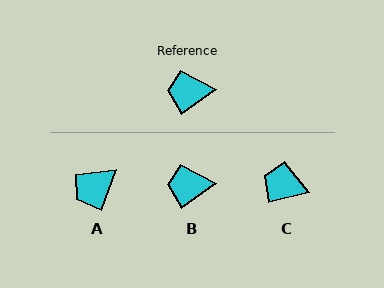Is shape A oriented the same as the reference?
No, it is off by about 35 degrees.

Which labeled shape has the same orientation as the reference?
B.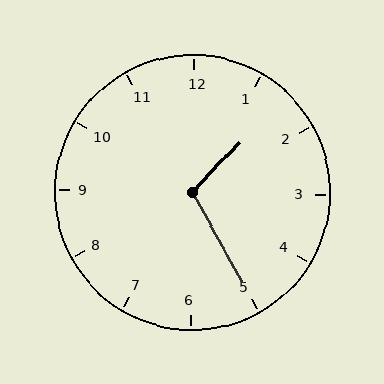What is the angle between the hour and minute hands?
Approximately 108 degrees.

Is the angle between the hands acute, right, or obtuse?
It is obtuse.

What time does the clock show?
1:25.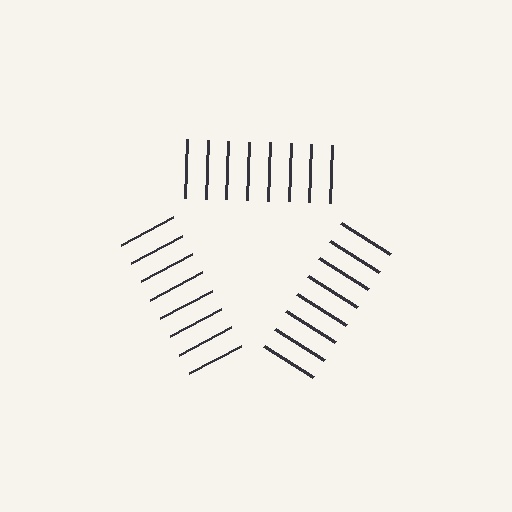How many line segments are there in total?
24 — 8 along each of the 3 edges.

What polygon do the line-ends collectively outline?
An illusory triangle — the line segments terminate on its edges but no continuous stroke is drawn.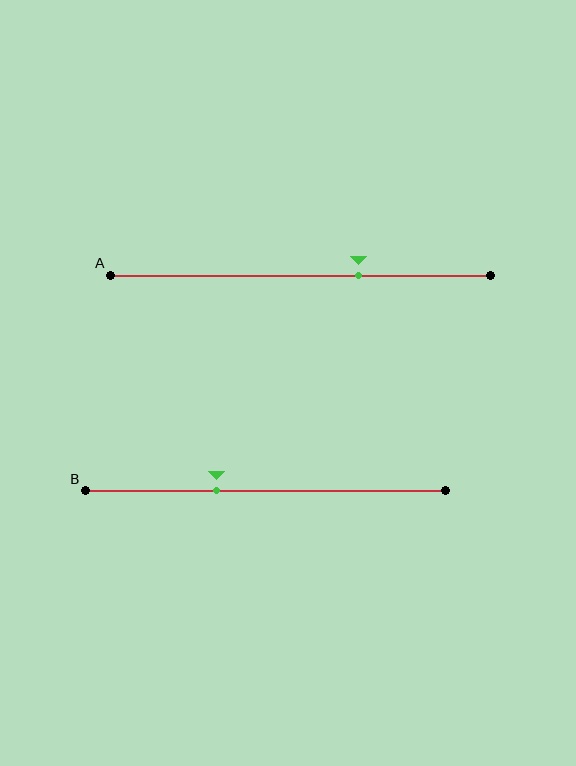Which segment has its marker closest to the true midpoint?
Segment B has its marker closest to the true midpoint.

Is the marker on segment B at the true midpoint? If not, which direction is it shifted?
No, the marker on segment B is shifted to the left by about 14% of the segment length.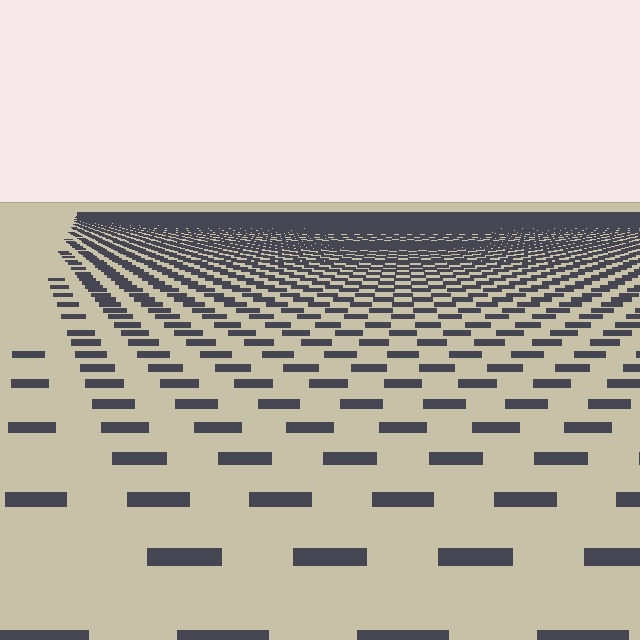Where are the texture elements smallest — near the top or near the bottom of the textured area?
Near the top.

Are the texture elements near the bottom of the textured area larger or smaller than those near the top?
Larger. Near the bottom, elements are closer to the viewer and appear at a bigger on-screen size.